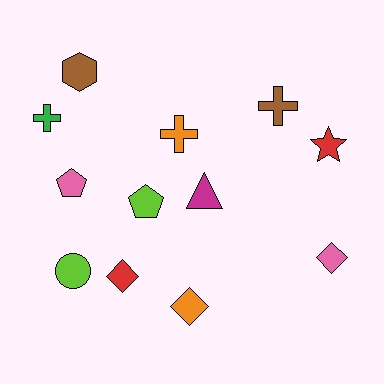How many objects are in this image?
There are 12 objects.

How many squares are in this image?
There are no squares.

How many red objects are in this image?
There are 2 red objects.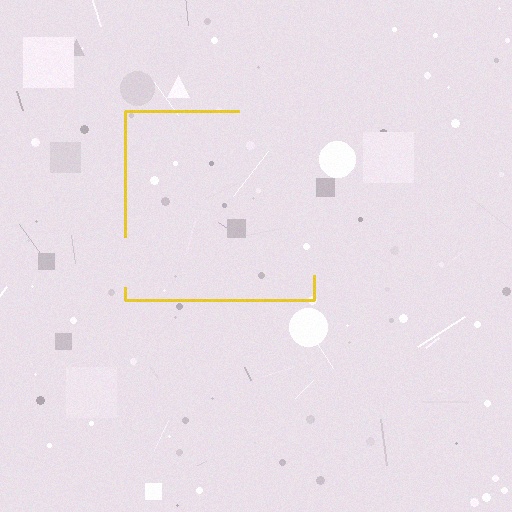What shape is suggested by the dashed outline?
The dashed outline suggests a square.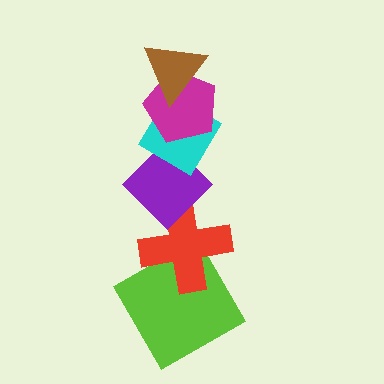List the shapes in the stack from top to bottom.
From top to bottom: the brown triangle, the magenta pentagon, the cyan diamond, the purple diamond, the red cross, the lime square.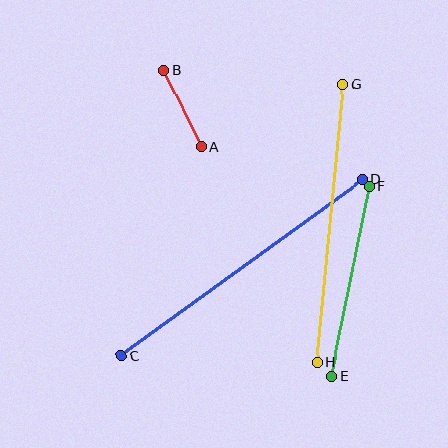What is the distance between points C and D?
The distance is approximately 298 pixels.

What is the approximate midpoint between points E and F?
The midpoint is at approximately (350, 281) pixels.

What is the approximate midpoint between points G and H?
The midpoint is at approximately (330, 223) pixels.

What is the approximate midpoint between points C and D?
The midpoint is at approximately (242, 268) pixels.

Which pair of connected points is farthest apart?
Points C and D are farthest apart.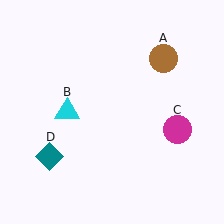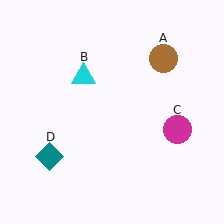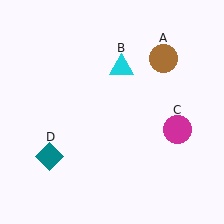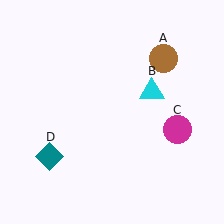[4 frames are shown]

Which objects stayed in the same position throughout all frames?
Brown circle (object A) and magenta circle (object C) and teal diamond (object D) remained stationary.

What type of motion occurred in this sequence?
The cyan triangle (object B) rotated clockwise around the center of the scene.